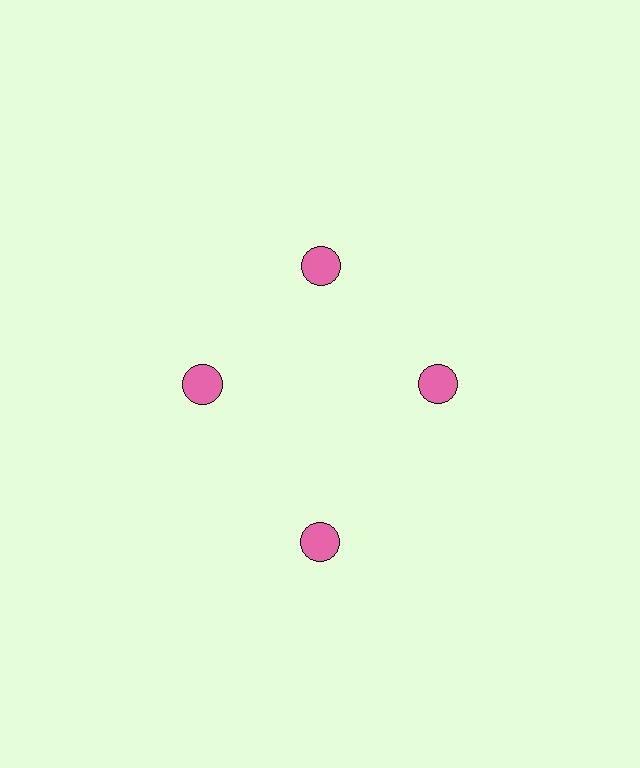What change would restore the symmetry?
The symmetry would be restored by moving it inward, back onto the ring so that all 4 circles sit at equal angles and equal distance from the center.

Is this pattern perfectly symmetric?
No. The 4 pink circles are arranged in a ring, but one element near the 6 o'clock position is pushed outward from the center, breaking the 4-fold rotational symmetry.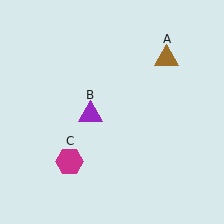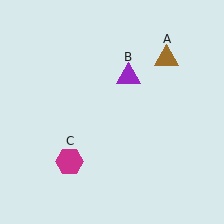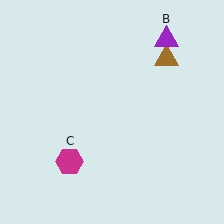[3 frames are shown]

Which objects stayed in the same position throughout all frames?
Brown triangle (object A) and magenta hexagon (object C) remained stationary.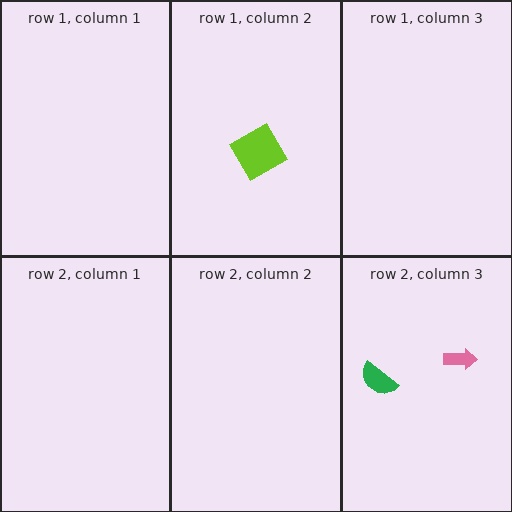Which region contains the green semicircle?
The row 2, column 3 region.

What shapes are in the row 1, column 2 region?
The lime diamond.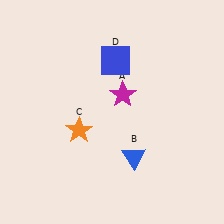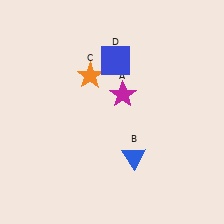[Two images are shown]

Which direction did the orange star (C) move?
The orange star (C) moved up.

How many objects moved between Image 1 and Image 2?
1 object moved between the two images.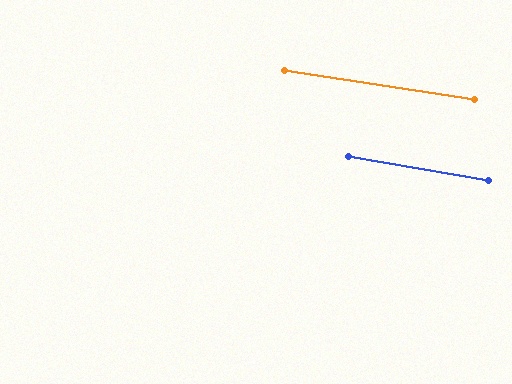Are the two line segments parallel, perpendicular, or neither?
Parallel — their directions differ by only 1.1°.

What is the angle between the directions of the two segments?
Approximately 1 degree.